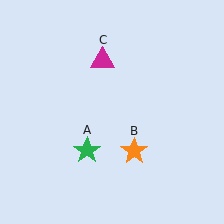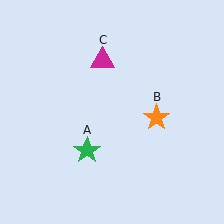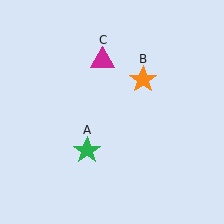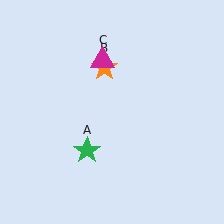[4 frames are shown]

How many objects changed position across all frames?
1 object changed position: orange star (object B).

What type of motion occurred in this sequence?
The orange star (object B) rotated counterclockwise around the center of the scene.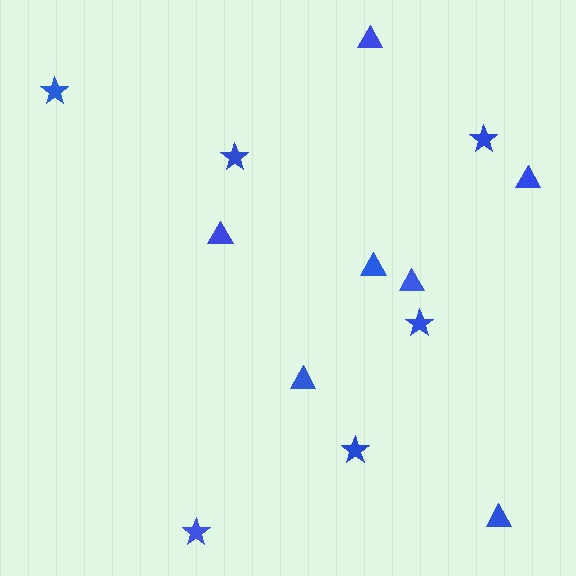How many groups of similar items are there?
There are 2 groups: one group of stars (6) and one group of triangles (7).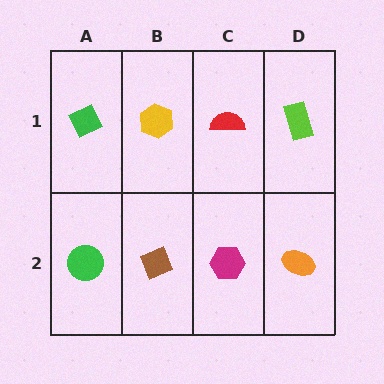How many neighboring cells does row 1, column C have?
3.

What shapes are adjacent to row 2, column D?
A lime rectangle (row 1, column D), a magenta hexagon (row 2, column C).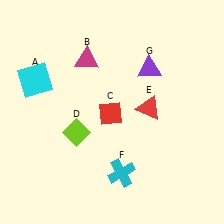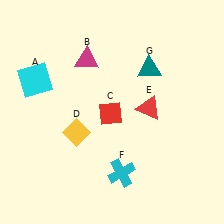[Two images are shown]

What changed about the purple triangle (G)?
In Image 1, G is purple. In Image 2, it changed to teal.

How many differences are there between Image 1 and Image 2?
There are 2 differences between the two images.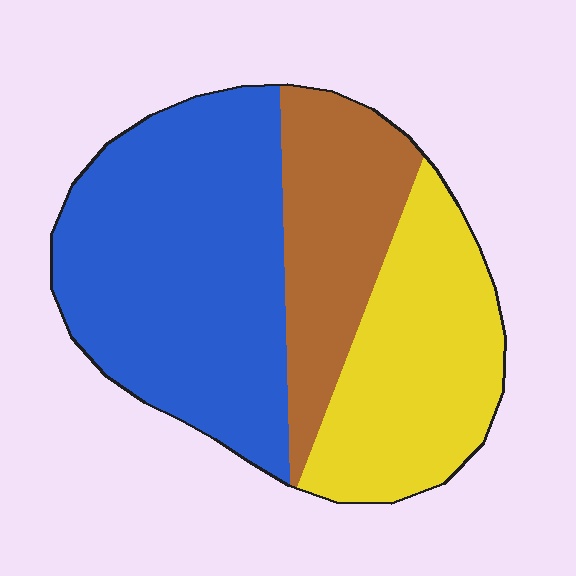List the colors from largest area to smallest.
From largest to smallest: blue, yellow, brown.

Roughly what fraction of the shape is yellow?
Yellow covers roughly 30% of the shape.